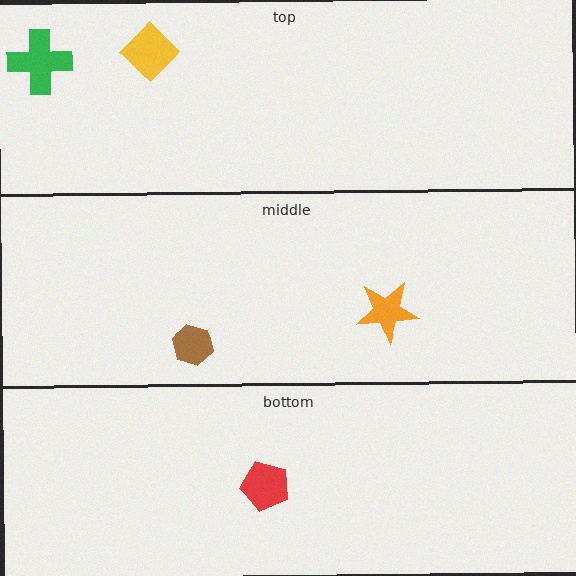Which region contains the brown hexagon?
The middle region.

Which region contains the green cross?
The top region.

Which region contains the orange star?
The middle region.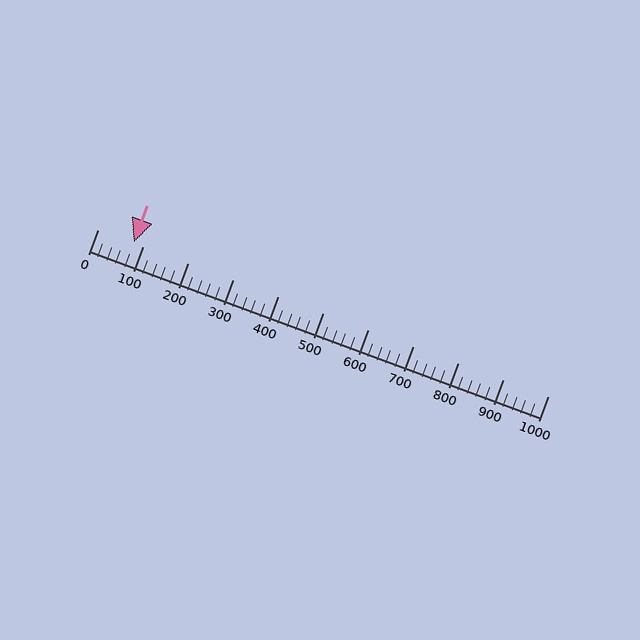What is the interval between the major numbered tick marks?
The major tick marks are spaced 100 units apart.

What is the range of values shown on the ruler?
The ruler shows values from 0 to 1000.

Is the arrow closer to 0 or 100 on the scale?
The arrow is closer to 100.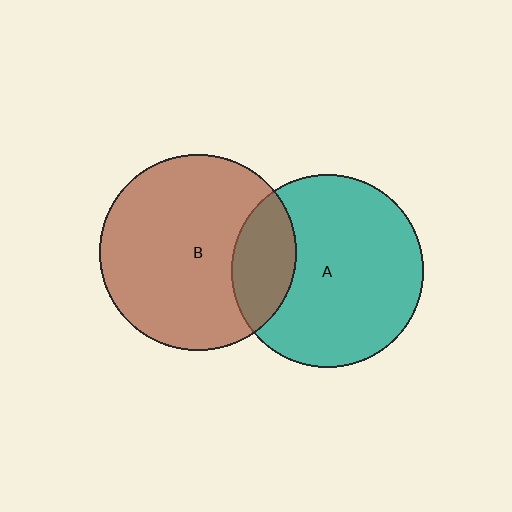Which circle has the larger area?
Circle B (brown).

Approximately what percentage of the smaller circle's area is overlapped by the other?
Approximately 20%.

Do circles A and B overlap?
Yes.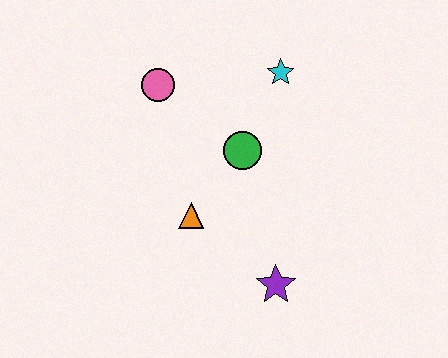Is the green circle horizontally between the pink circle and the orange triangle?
No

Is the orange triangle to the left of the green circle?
Yes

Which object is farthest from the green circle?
The purple star is farthest from the green circle.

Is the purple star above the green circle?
No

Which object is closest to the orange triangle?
The green circle is closest to the orange triangle.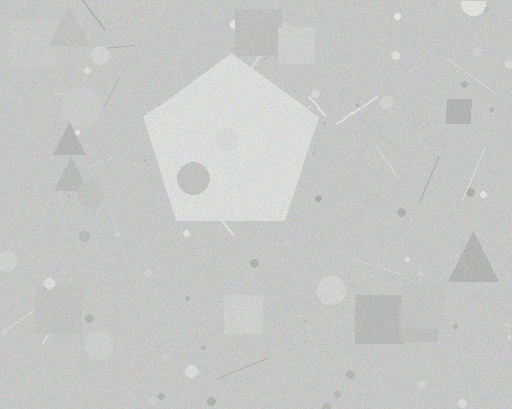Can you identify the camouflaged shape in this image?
The camouflaged shape is a pentagon.